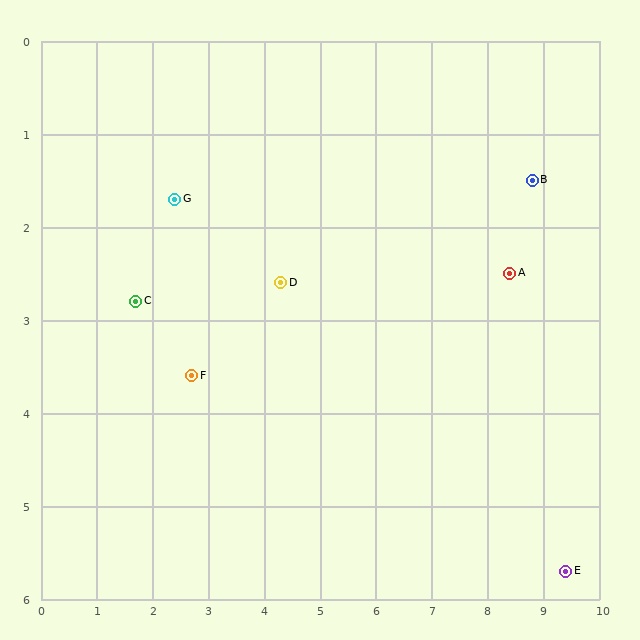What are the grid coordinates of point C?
Point C is at approximately (1.7, 2.8).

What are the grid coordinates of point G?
Point G is at approximately (2.4, 1.7).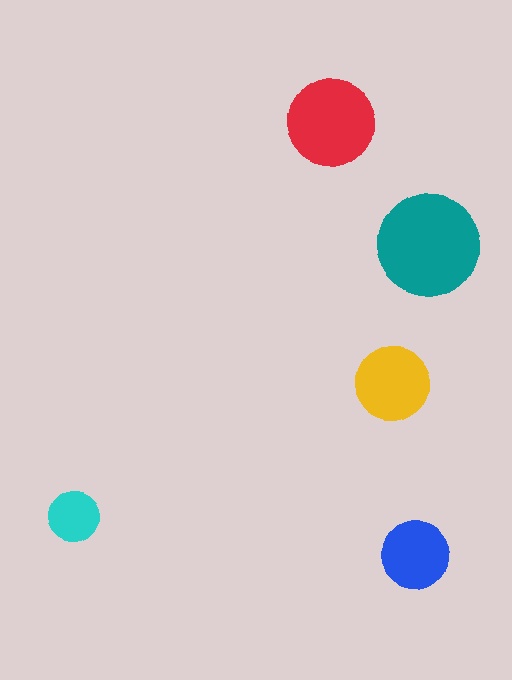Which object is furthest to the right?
The blue circle is rightmost.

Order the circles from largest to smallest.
the teal one, the red one, the yellow one, the blue one, the cyan one.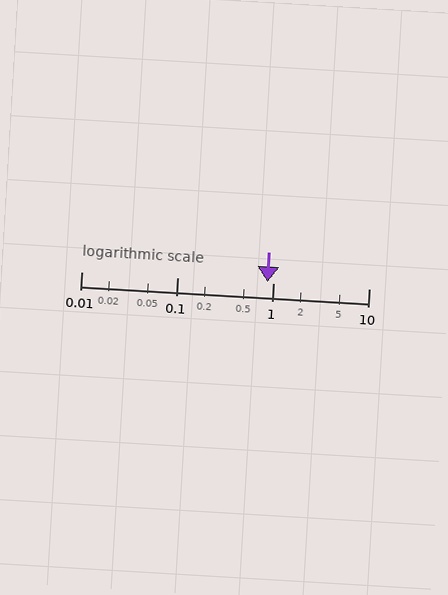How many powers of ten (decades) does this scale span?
The scale spans 3 decades, from 0.01 to 10.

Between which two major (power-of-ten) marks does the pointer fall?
The pointer is between 0.1 and 1.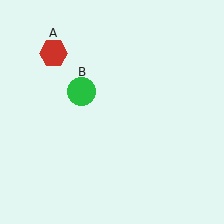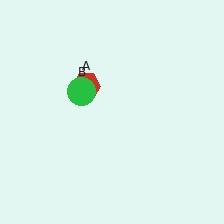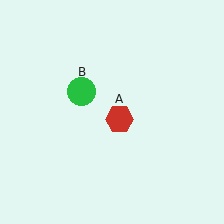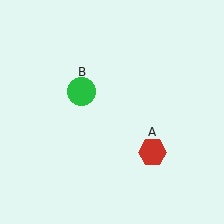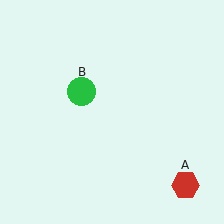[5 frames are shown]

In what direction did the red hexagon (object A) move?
The red hexagon (object A) moved down and to the right.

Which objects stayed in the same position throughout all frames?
Green circle (object B) remained stationary.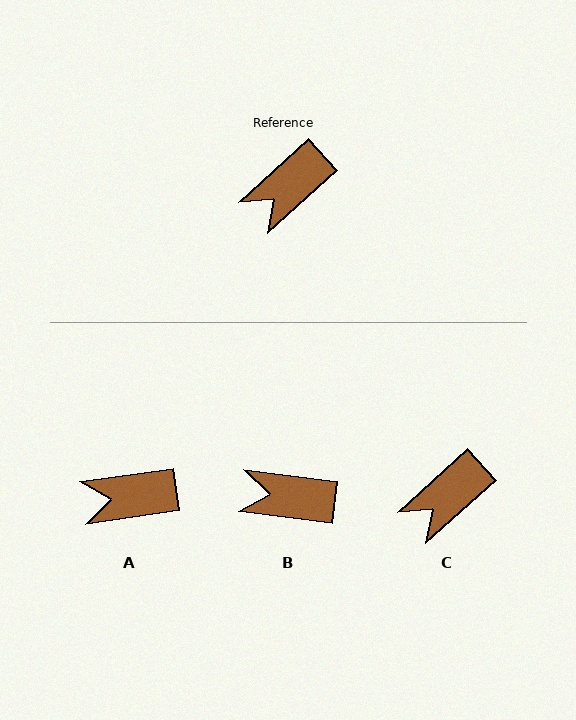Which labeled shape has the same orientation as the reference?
C.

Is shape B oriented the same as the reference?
No, it is off by about 49 degrees.